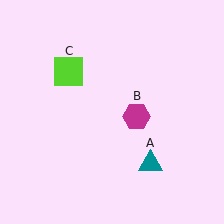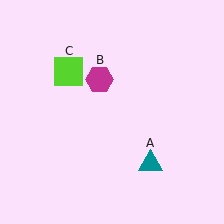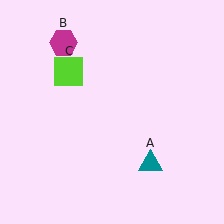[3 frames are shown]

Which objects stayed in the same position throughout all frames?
Teal triangle (object A) and lime square (object C) remained stationary.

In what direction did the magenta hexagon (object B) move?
The magenta hexagon (object B) moved up and to the left.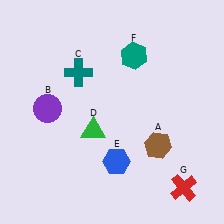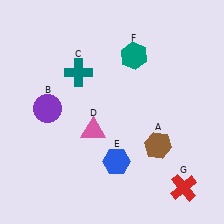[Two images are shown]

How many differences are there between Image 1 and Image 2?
There is 1 difference between the two images.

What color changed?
The triangle (D) changed from green in Image 1 to pink in Image 2.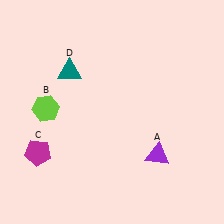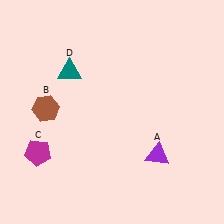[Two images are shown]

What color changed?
The hexagon (B) changed from lime in Image 1 to brown in Image 2.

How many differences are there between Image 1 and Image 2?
There is 1 difference between the two images.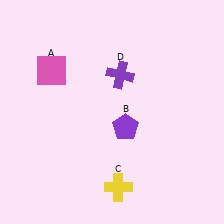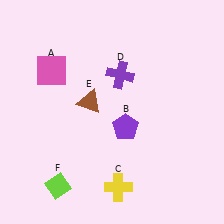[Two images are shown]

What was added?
A brown triangle (E), a lime diamond (F) were added in Image 2.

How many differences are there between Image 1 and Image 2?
There are 2 differences between the two images.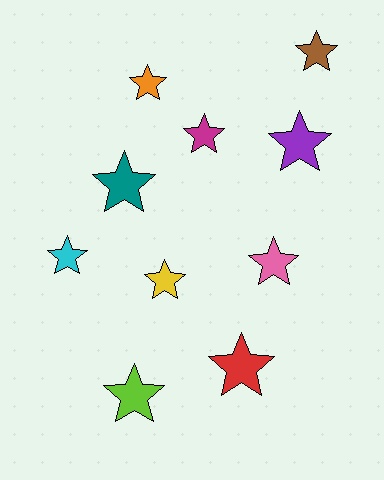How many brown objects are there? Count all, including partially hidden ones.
There is 1 brown object.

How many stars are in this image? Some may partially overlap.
There are 10 stars.